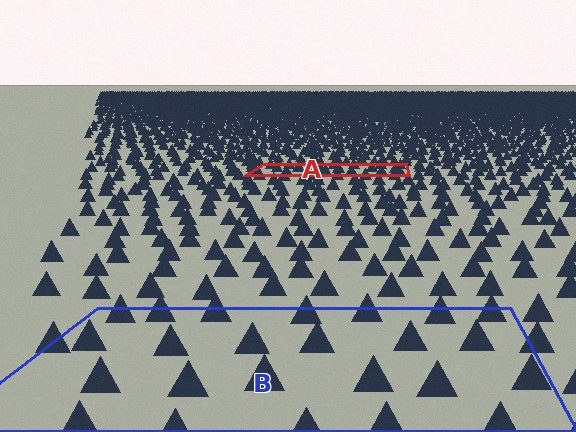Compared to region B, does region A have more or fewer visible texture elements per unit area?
Region A has more texture elements per unit area — they are packed more densely because it is farther away.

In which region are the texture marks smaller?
The texture marks are smaller in region A, because it is farther away.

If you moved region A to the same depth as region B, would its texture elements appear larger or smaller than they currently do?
They would appear larger. At a closer depth, the same texture elements are projected at a bigger on-screen size.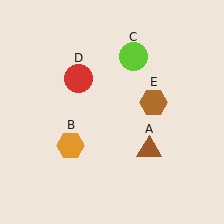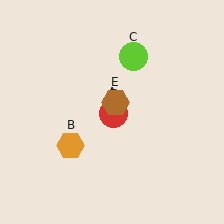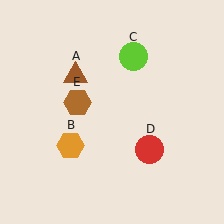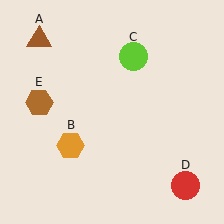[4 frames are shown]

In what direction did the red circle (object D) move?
The red circle (object D) moved down and to the right.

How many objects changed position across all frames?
3 objects changed position: brown triangle (object A), red circle (object D), brown hexagon (object E).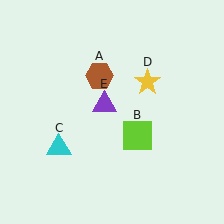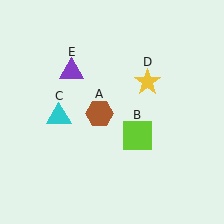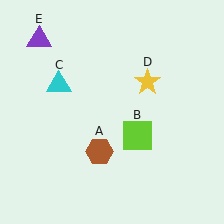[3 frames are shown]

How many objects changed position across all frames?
3 objects changed position: brown hexagon (object A), cyan triangle (object C), purple triangle (object E).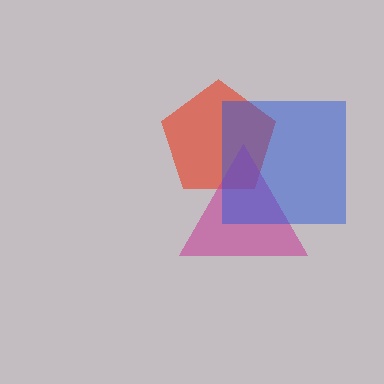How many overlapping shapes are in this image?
There are 3 overlapping shapes in the image.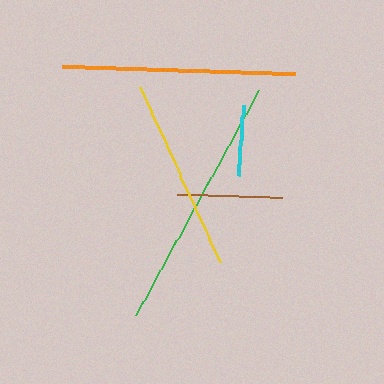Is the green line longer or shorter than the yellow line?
The green line is longer than the yellow line.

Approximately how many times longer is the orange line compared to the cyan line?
The orange line is approximately 3.3 times the length of the cyan line.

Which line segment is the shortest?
The cyan line is the shortest at approximately 71 pixels.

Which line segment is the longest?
The green line is the longest at approximately 257 pixels.